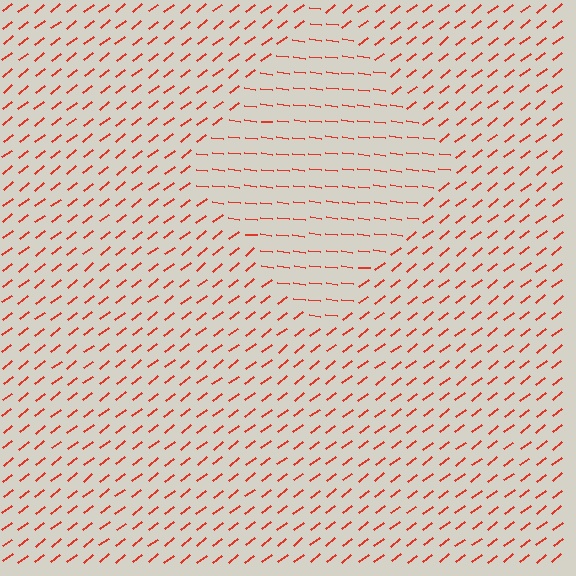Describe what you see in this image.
The image is filled with small red line segments. A diamond region in the image has lines oriented differently from the surrounding lines, creating a visible texture boundary.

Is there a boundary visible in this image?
Yes, there is a texture boundary formed by a change in line orientation.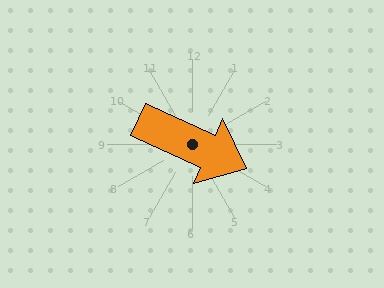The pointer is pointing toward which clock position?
Roughly 4 o'clock.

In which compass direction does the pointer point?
Southeast.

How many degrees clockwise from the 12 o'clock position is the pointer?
Approximately 114 degrees.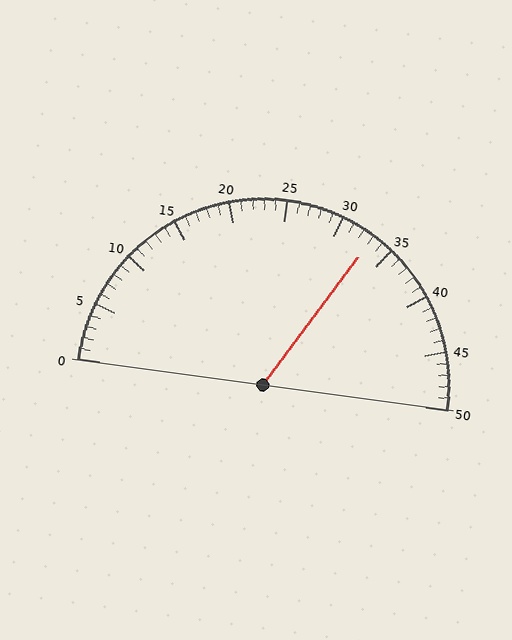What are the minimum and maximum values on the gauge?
The gauge ranges from 0 to 50.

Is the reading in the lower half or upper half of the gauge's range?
The reading is in the upper half of the range (0 to 50).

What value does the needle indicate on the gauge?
The needle indicates approximately 33.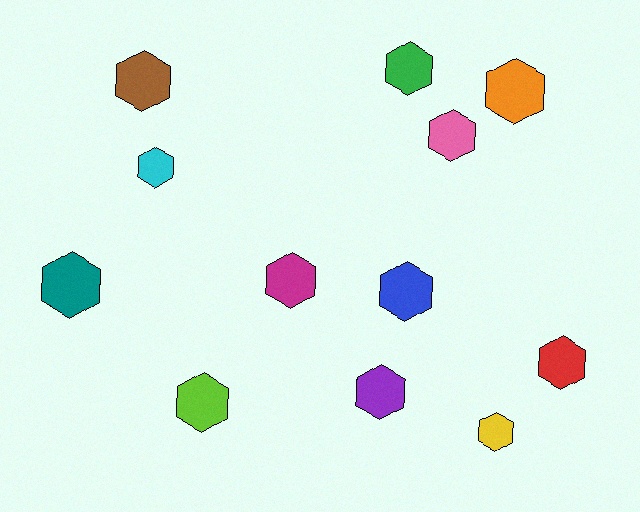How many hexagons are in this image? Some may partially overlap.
There are 12 hexagons.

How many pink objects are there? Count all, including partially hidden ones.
There is 1 pink object.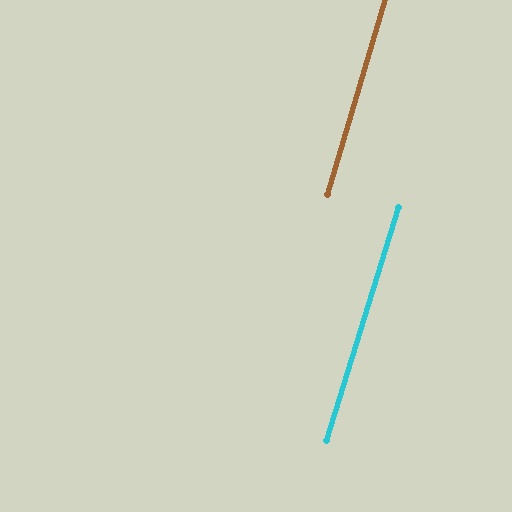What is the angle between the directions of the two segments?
Approximately 1 degree.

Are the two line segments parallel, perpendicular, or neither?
Parallel — their directions differ by only 0.8°.